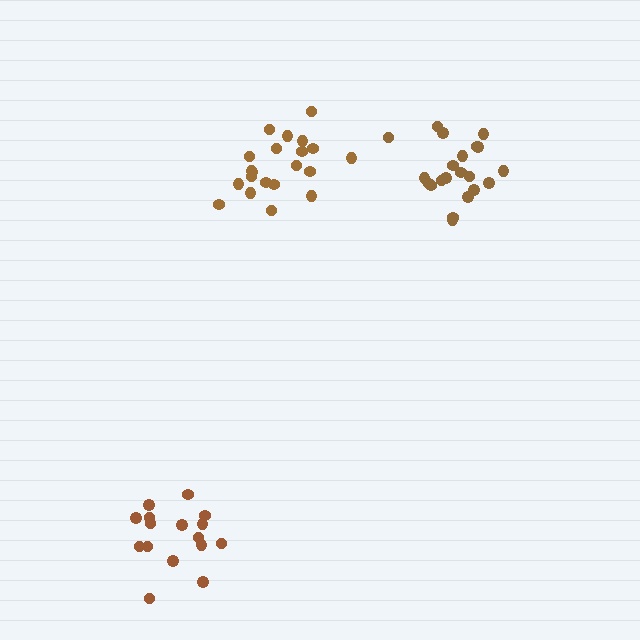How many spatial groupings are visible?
There are 3 spatial groupings.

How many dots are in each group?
Group 1: 21 dots, Group 2: 16 dots, Group 3: 21 dots (58 total).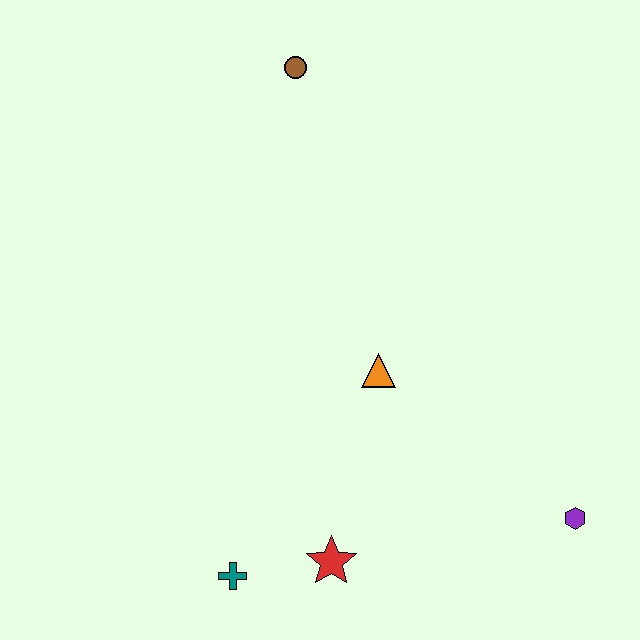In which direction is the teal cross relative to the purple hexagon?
The teal cross is to the left of the purple hexagon.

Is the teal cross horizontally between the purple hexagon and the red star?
No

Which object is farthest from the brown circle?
The purple hexagon is farthest from the brown circle.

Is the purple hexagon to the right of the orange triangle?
Yes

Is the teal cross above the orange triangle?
No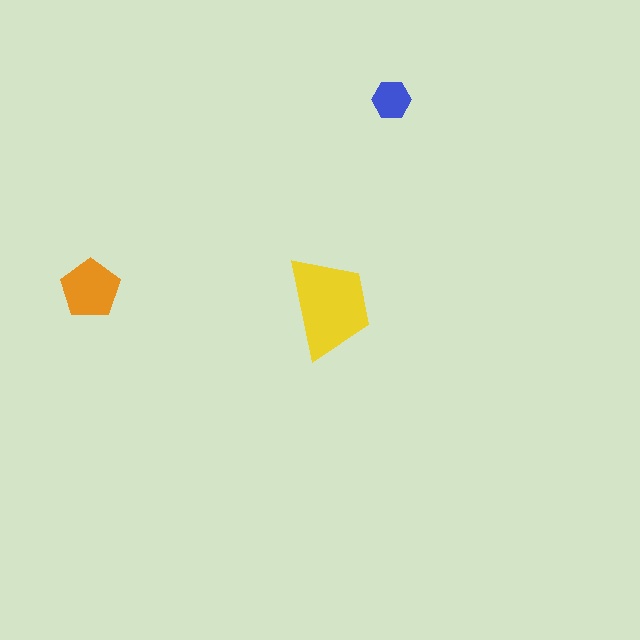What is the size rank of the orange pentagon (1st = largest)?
2nd.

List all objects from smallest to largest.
The blue hexagon, the orange pentagon, the yellow trapezoid.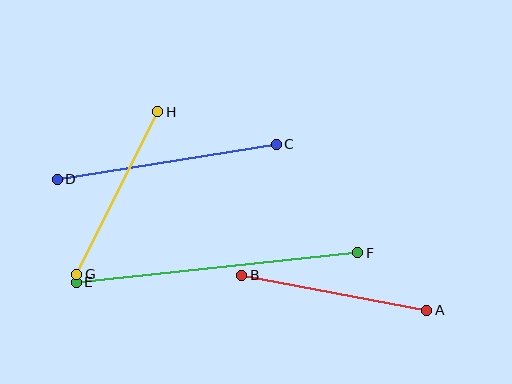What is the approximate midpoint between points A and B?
The midpoint is at approximately (334, 293) pixels.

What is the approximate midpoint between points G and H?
The midpoint is at approximately (117, 193) pixels.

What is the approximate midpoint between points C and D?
The midpoint is at approximately (167, 162) pixels.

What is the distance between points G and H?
The distance is approximately 181 pixels.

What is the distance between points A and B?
The distance is approximately 188 pixels.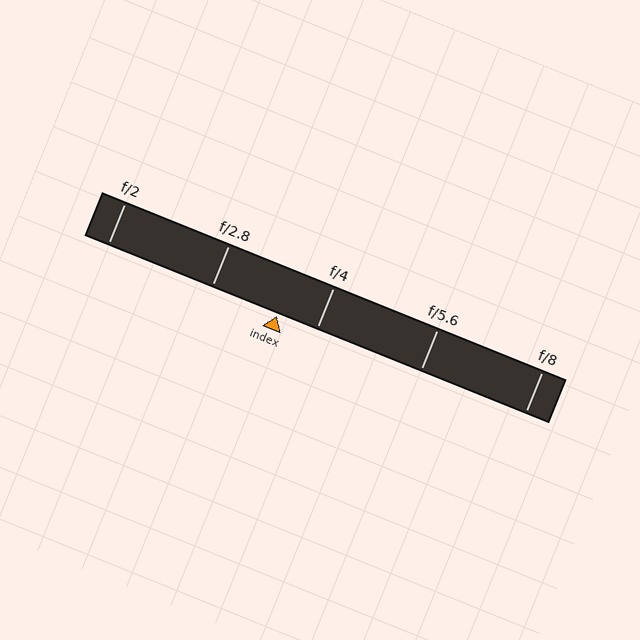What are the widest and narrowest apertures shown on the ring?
The widest aperture shown is f/2 and the narrowest is f/8.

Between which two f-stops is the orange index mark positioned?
The index mark is between f/2.8 and f/4.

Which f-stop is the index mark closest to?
The index mark is closest to f/4.